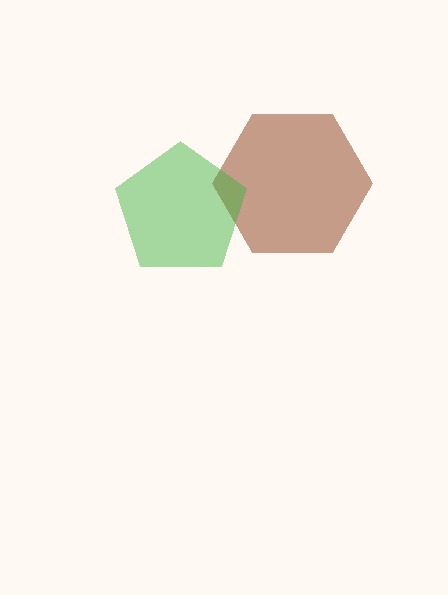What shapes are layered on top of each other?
The layered shapes are: a brown hexagon, a green pentagon.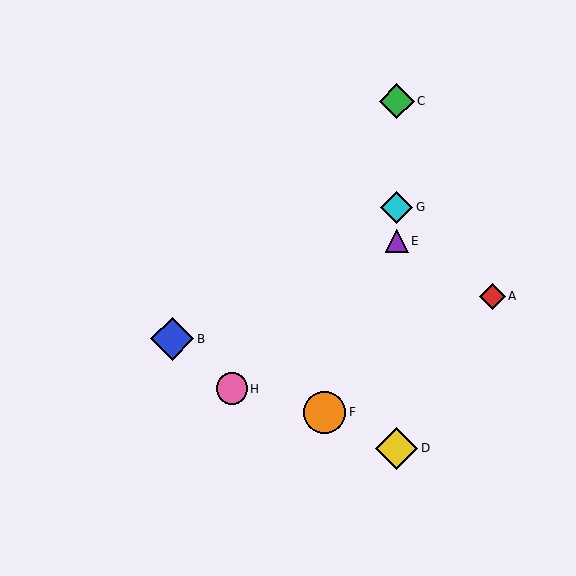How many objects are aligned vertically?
4 objects (C, D, E, G) are aligned vertically.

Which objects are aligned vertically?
Objects C, D, E, G are aligned vertically.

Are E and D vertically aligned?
Yes, both are at x≈397.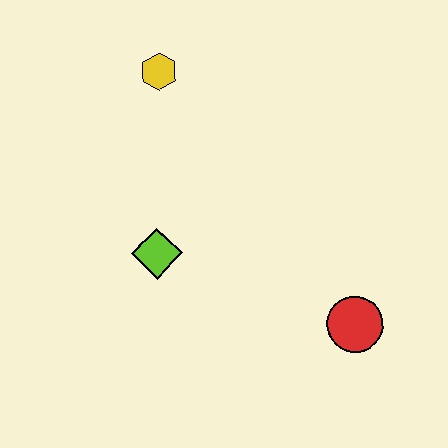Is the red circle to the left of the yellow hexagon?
No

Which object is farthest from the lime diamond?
The red circle is farthest from the lime diamond.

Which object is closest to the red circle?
The lime diamond is closest to the red circle.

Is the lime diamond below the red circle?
No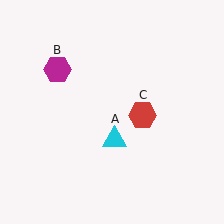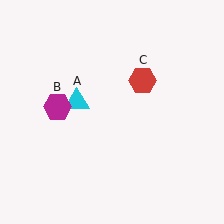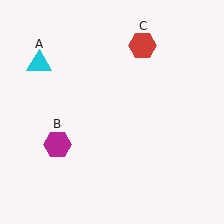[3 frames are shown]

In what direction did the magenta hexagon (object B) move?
The magenta hexagon (object B) moved down.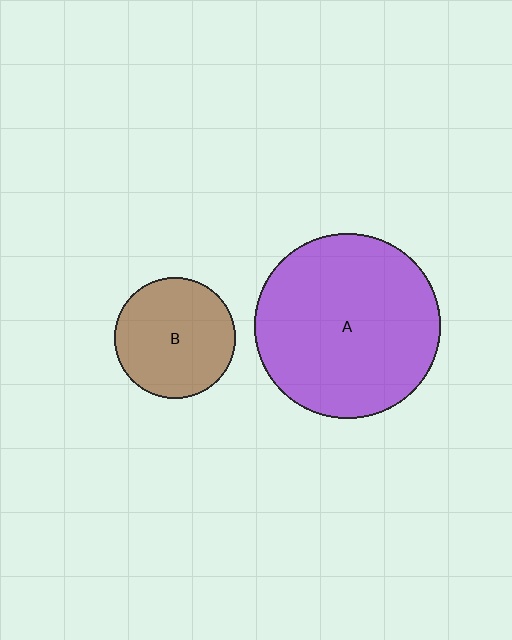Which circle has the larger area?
Circle A (purple).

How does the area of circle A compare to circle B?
Approximately 2.3 times.